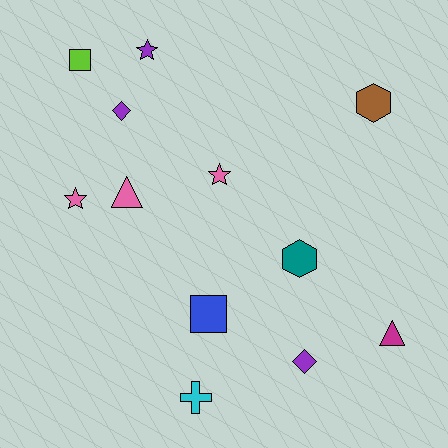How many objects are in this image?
There are 12 objects.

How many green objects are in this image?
There are no green objects.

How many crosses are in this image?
There is 1 cross.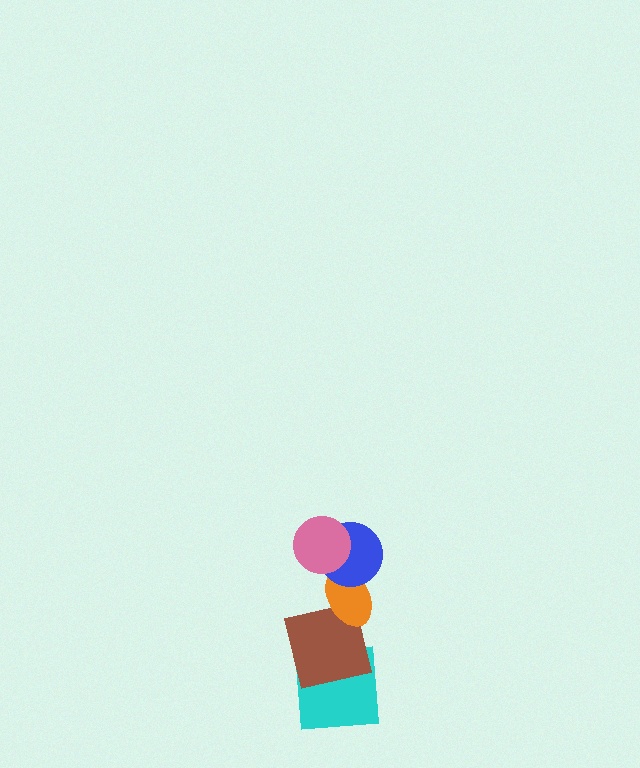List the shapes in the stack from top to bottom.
From top to bottom: the pink circle, the blue circle, the orange ellipse, the brown square, the cyan square.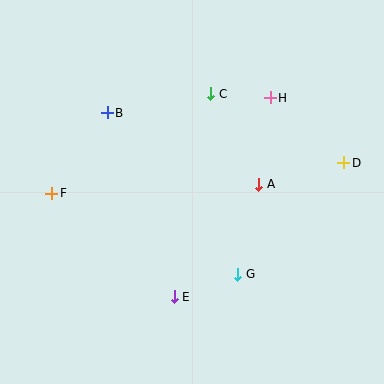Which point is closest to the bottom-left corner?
Point E is closest to the bottom-left corner.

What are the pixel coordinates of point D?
Point D is at (344, 163).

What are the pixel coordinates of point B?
Point B is at (107, 113).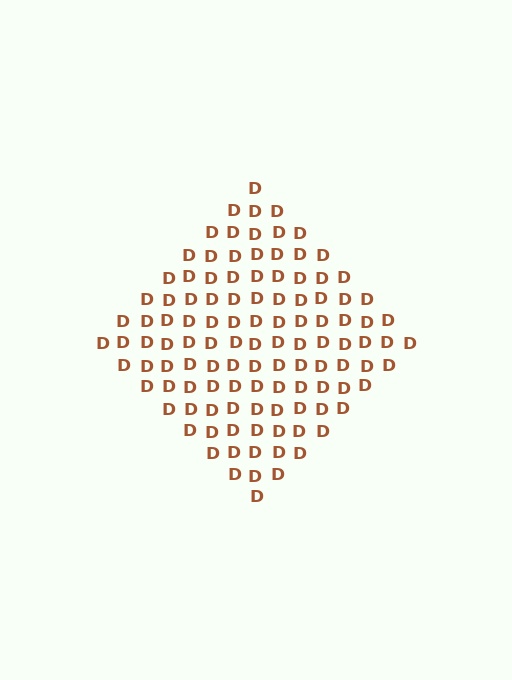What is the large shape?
The large shape is a diamond.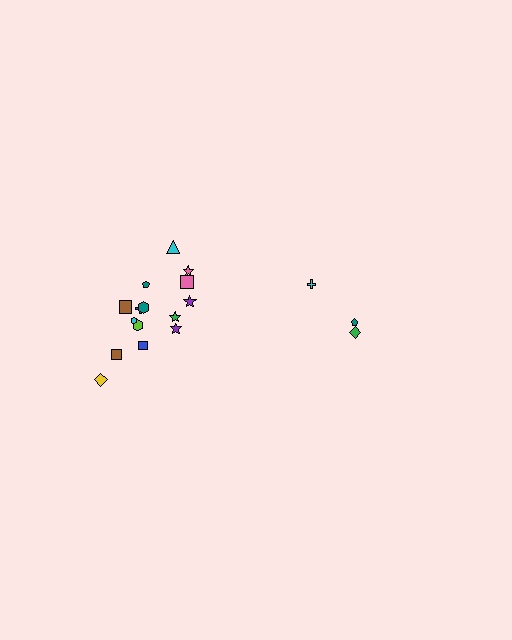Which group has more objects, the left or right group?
The left group.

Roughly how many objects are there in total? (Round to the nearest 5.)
Roughly 20 objects in total.